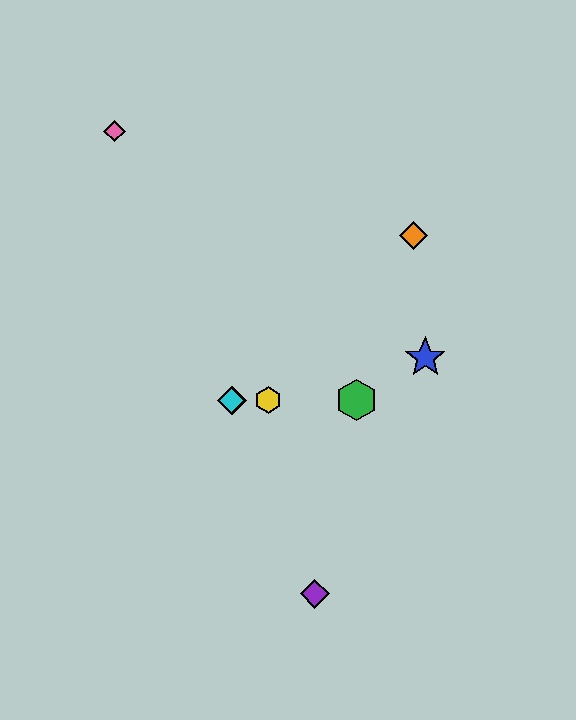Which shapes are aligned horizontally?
The red diamond, the green hexagon, the yellow hexagon, the cyan diamond are aligned horizontally.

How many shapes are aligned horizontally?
4 shapes (the red diamond, the green hexagon, the yellow hexagon, the cyan diamond) are aligned horizontally.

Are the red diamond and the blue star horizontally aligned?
No, the red diamond is at y≈400 and the blue star is at y≈358.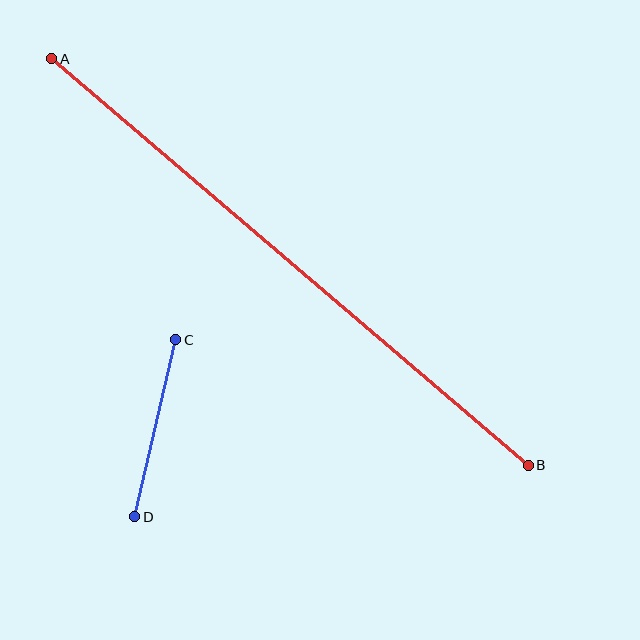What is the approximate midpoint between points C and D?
The midpoint is at approximately (155, 428) pixels.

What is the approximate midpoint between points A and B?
The midpoint is at approximately (290, 262) pixels.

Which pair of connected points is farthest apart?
Points A and B are farthest apart.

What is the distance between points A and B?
The distance is approximately 626 pixels.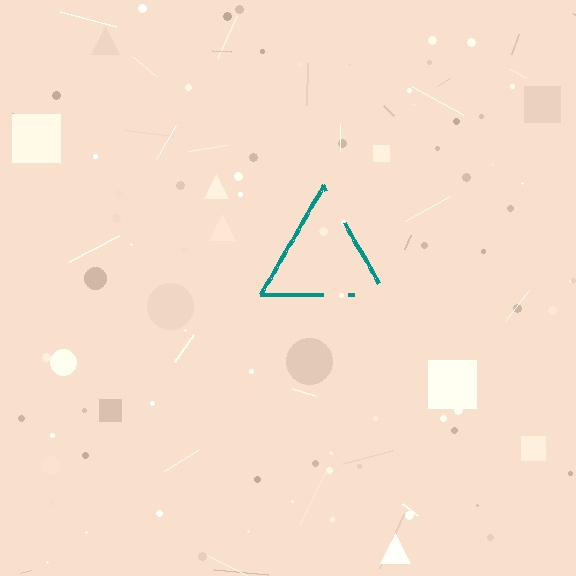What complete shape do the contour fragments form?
The contour fragments form a triangle.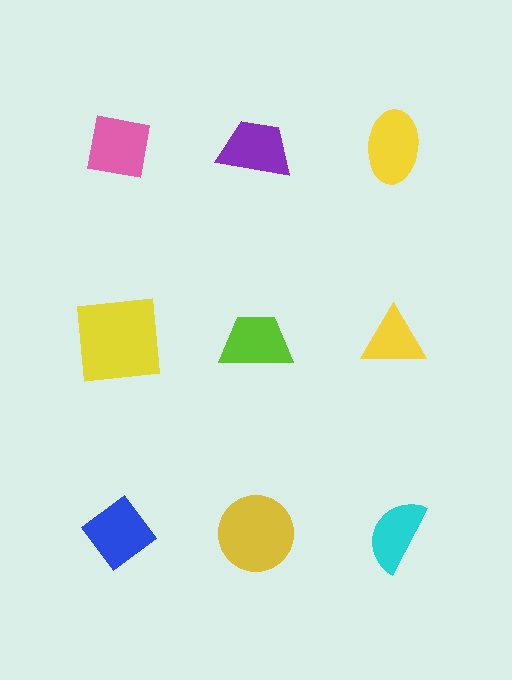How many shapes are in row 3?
3 shapes.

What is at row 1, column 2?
A purple trapezoid.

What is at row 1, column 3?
A yellow ellipse.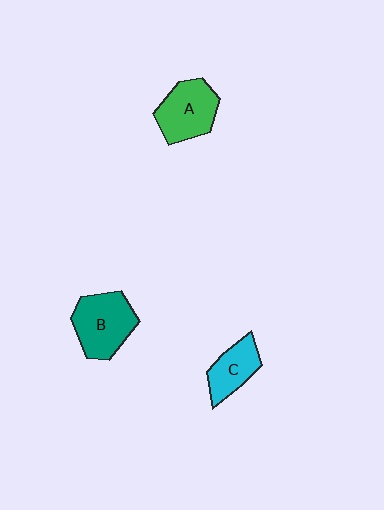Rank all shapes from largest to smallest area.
From largest to smallest: B (teal), A (green), C (cyan).